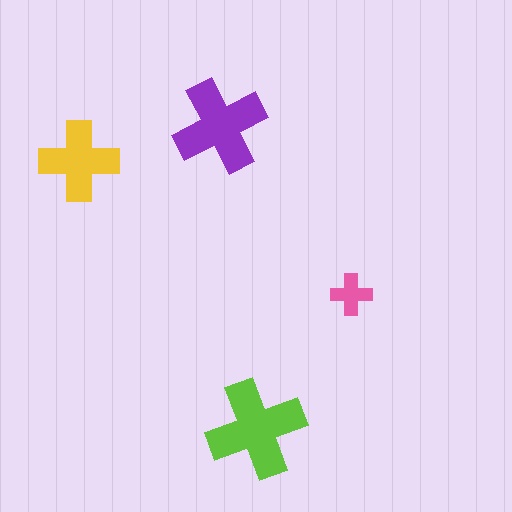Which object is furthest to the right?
The pink cross is rightmost.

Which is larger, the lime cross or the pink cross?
The lime one.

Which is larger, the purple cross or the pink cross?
The purple one.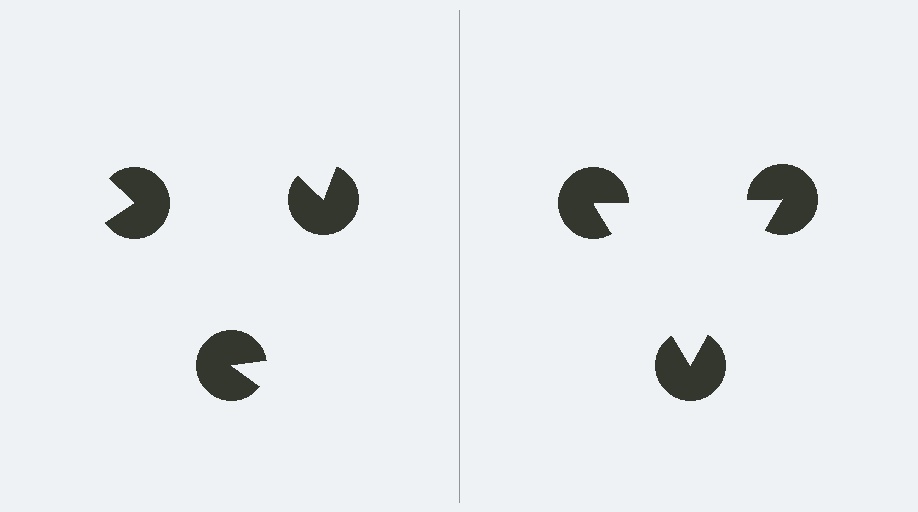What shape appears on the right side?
An illusory triangle.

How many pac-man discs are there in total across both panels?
6 — 3 on each side.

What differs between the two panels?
The pac-man discs are positioned identically on both sides; only the wedge orientations differ. On the right they align to a triangle; on the left they are misaligned.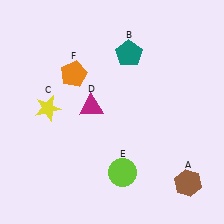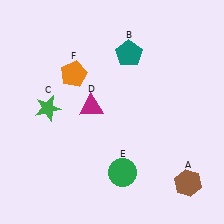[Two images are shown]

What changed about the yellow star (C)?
In Image 1, C is yellow. In Image 2, it changed to green.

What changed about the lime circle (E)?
In Image 1, E is lime. In Image 2, it changed to green.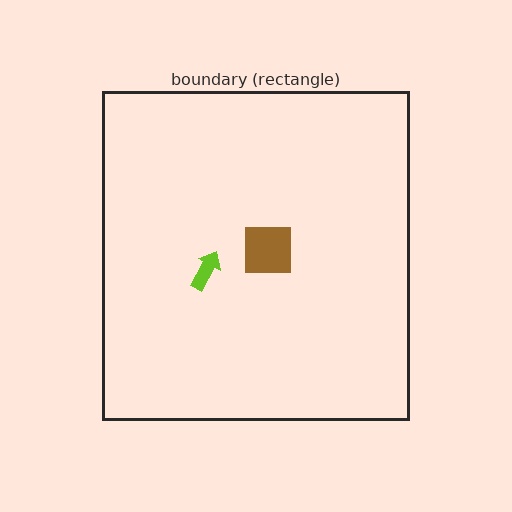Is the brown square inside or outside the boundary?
Inside.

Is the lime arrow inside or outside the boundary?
Inside.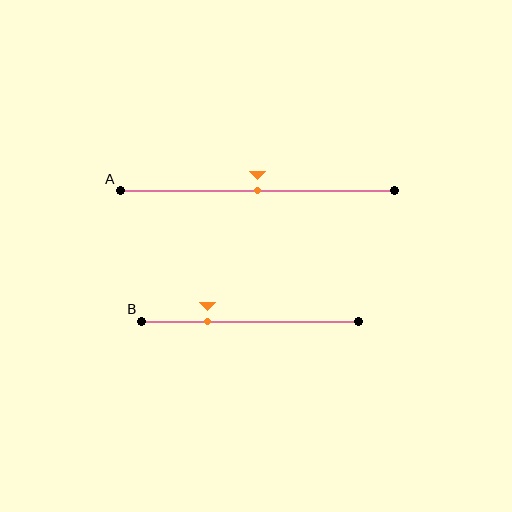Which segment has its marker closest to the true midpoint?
Segment A has its marker closest to the true midpoint.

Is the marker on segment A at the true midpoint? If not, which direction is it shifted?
Yes, the marker on segment A is at the true midpoint.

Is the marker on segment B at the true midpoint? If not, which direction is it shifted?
No, the marker on segment B is shifted to the left by about 20% of the segment length.